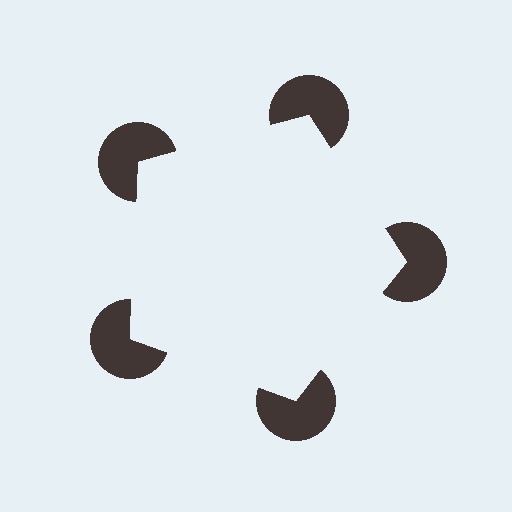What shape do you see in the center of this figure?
An illusory pentagon — its edges are inferred from the aligned wedge cuts in the pac-man discs, not physically drawn.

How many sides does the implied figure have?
5 sides.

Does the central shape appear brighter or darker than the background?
It typically appears slightly brighter than the background, even though no actual brightness change is drawn.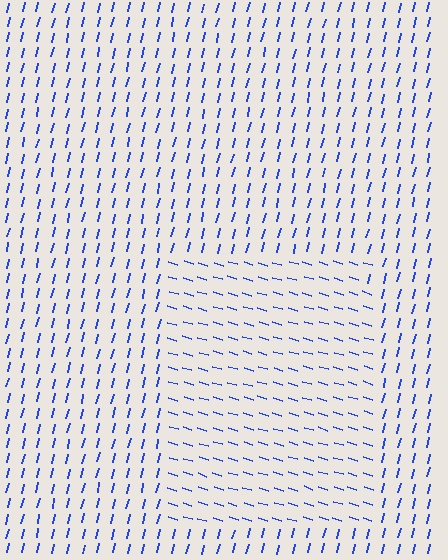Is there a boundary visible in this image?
Yes, there is a texture boundary formed by a change in line orientation.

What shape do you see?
I see a rectangle.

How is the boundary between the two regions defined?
The boundary is defined purely by a change in line orientation (approximately 86 degrees difference). All lines are the same color and thickness.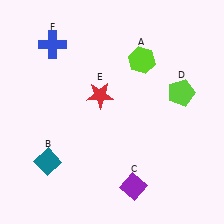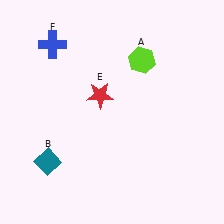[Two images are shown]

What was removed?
The purple diamond (C), the lime pentagon (D) were removed in Image 2.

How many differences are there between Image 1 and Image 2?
There are 2 differences between the two images.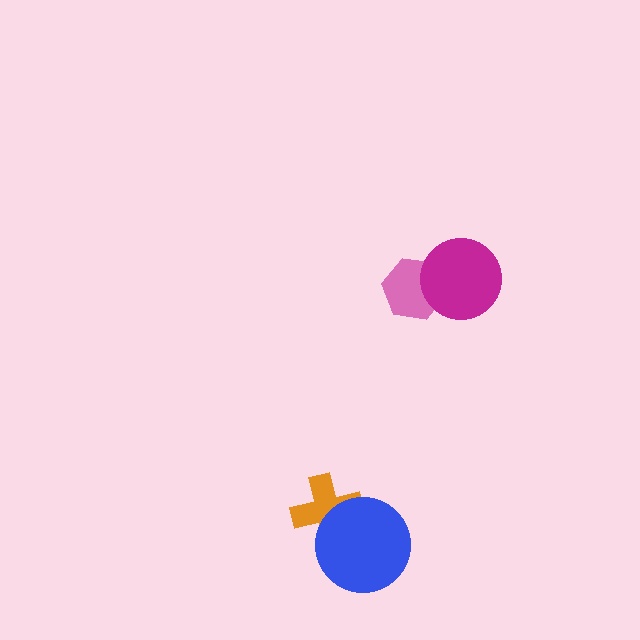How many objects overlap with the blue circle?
1 object overlaps with the blue circle.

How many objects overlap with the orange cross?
1 object overlaps with the orange cross.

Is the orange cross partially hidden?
Yes, it is partially covered by another shape.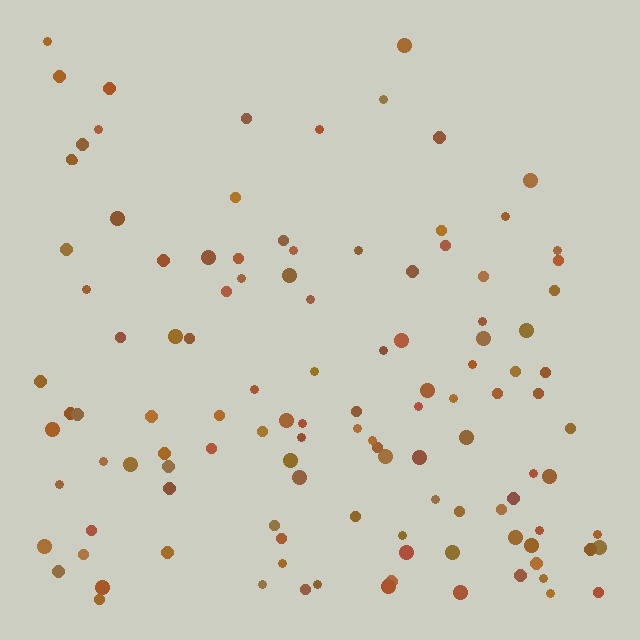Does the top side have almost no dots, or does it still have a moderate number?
Still a moderate number, just noticeably fewer than the bottom.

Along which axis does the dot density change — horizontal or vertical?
Vertical.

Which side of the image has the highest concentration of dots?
The bottom.